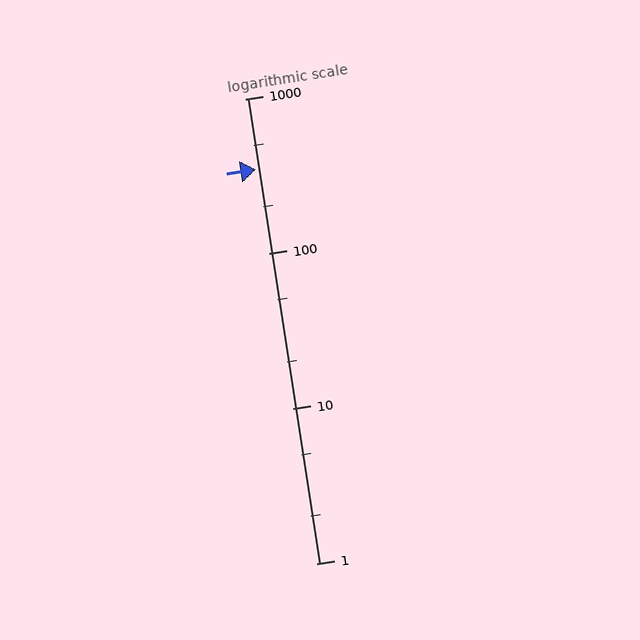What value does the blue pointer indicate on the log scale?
The pointer indicates approximately 350.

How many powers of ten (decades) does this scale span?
The scale spans 3 decades, from 1 to 1000.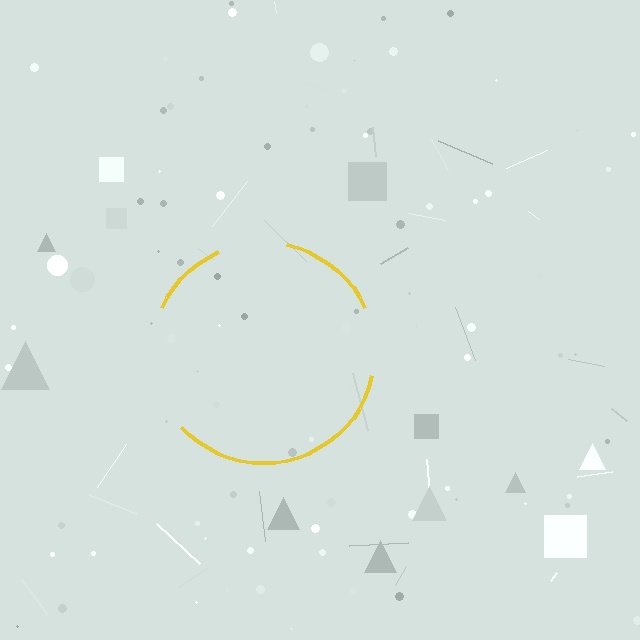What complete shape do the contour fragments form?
The contour fragments form a circle.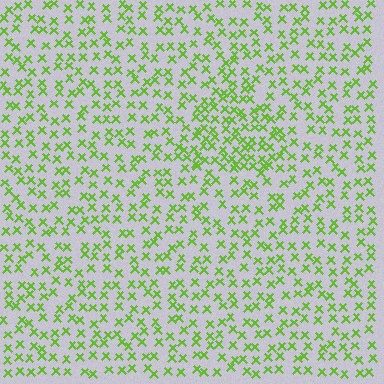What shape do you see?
I see a triangle.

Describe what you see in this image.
The image contains small lime elements arranged at two different densities. A triangle-shaped region is visible where the elements are more densely packed than the surrounding area.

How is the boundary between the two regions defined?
The boundary is defined by a change in element density (approximately 1.7x ratio). All elements are the same color, size, and shape.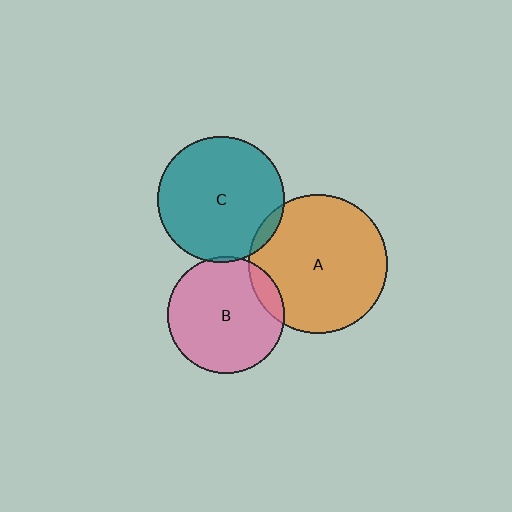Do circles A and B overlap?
Yes.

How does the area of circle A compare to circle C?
Approximately 1.2 times.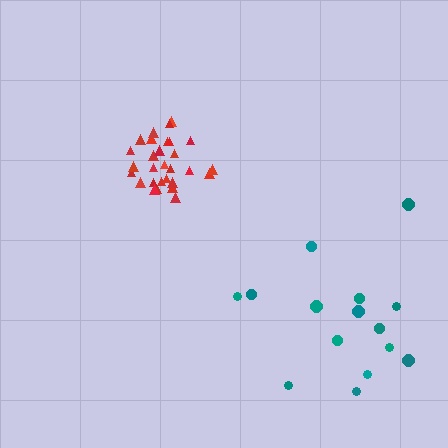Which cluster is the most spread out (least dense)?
Teal.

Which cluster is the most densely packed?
Red.